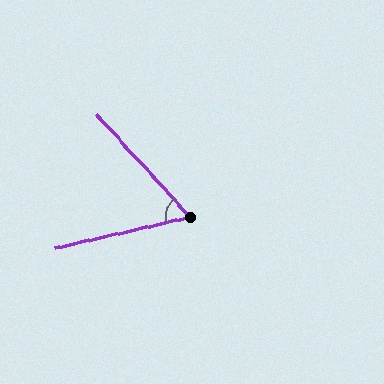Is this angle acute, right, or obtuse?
It is acute.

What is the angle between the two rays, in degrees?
Approximately 60 degrees.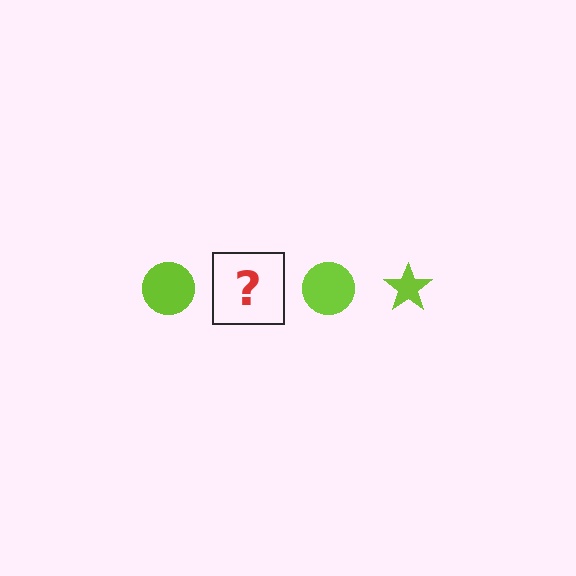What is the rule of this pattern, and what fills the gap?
The rule is that the pattern cycles through circle, star shapes in lime. The gap should be filled with a lime star.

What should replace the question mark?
The question mark should be replaced with a lime star.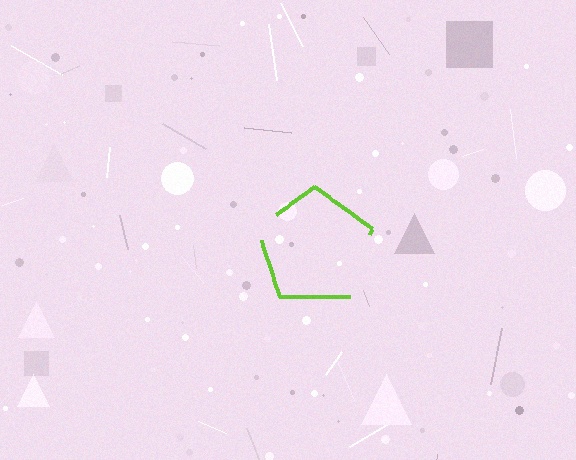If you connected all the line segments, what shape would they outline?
They would outline a pentagon.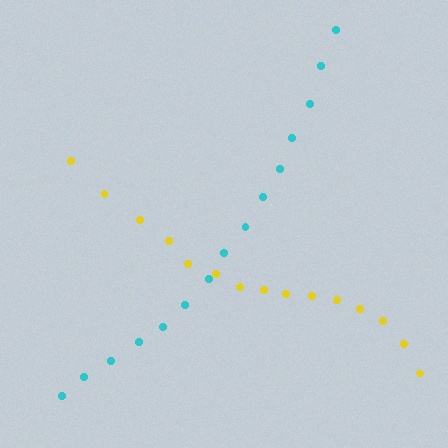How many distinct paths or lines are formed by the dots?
There are 2 distinct paths.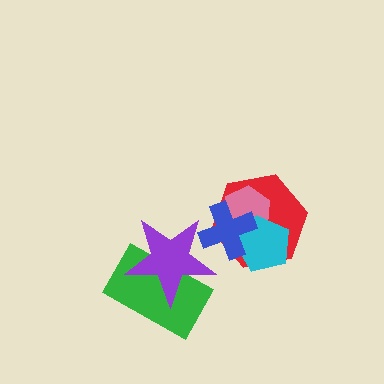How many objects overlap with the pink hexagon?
3 objects overlap with the pink hexagon.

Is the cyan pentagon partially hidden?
Yes, it is partially covered by another shape.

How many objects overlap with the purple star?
2 objects overlap with the purple star.